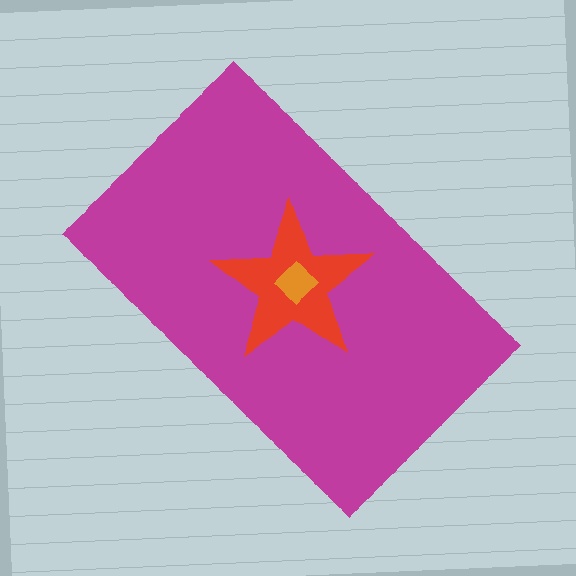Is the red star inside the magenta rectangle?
Yes.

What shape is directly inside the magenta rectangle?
The red star.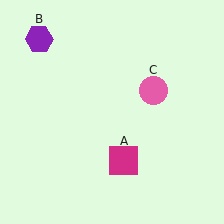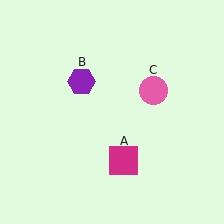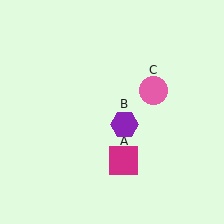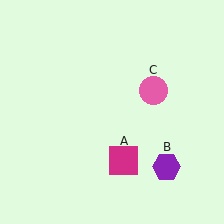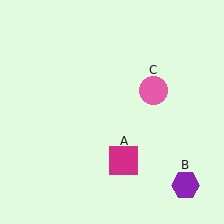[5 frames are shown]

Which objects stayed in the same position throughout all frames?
Magenta square (object A) and pink circle (object C) remained stationary.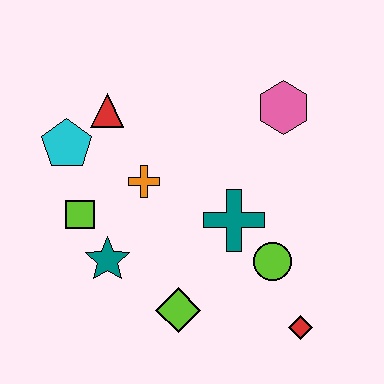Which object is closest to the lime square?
The teal star is closest to the lime square.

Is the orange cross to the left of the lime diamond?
Yes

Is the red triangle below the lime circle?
No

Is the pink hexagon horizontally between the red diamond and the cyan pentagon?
Yes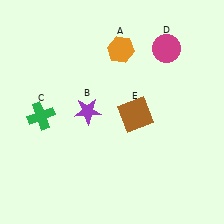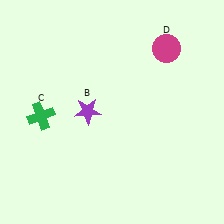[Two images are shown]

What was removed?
The orange hexagon (A), the brown square (E) were removed in Image 2.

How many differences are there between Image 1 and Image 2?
There are 2 differences between the two images.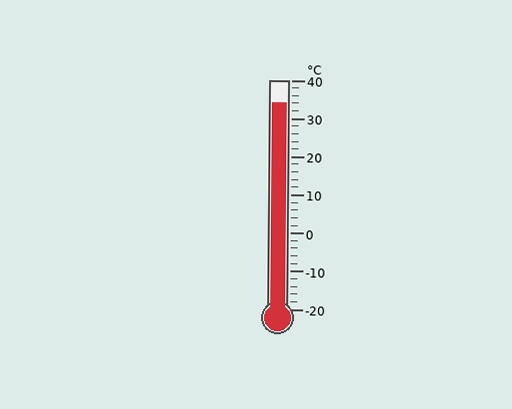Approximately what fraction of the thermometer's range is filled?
The thermometer is filled to approximately 90% of its range.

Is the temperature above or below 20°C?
The temperature is above 20°C.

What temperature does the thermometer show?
The thermometer shows approximately 34°C.